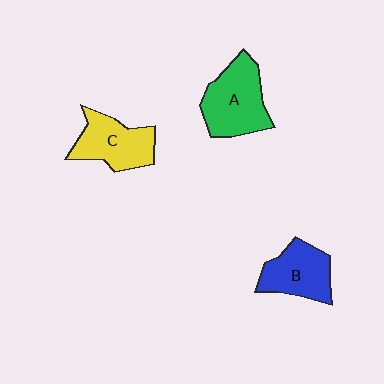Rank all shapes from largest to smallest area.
From largest to smallest: A (green), C (yellow), B (blue).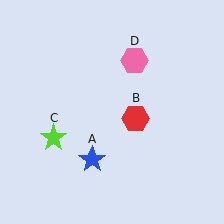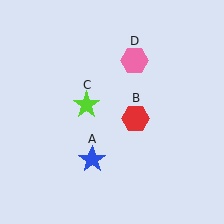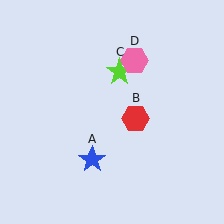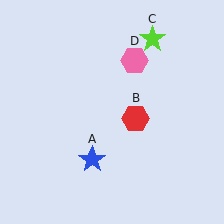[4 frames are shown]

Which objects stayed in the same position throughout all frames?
Blue star (object A) and red hexagon (object B) and pink hexagon (object D) remained stationary.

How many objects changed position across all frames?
1 object changed position: lime star (object C).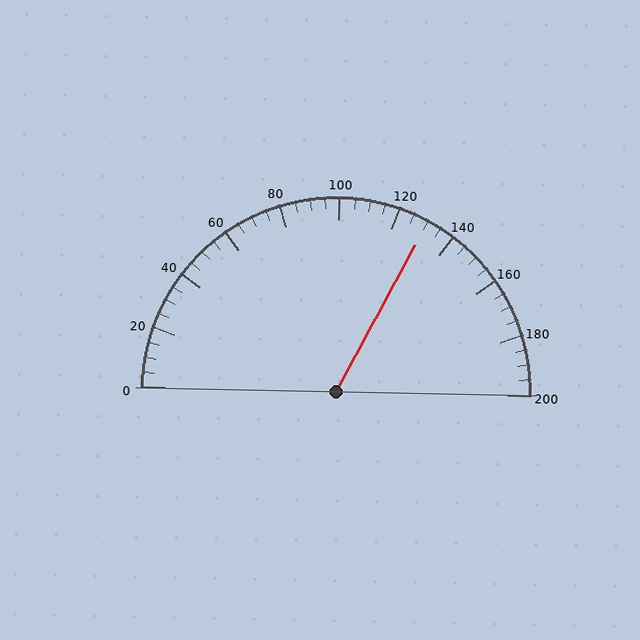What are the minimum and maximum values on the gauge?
The gauge ranges from 0 to 200.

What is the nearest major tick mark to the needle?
The nearest major tick mark is 120.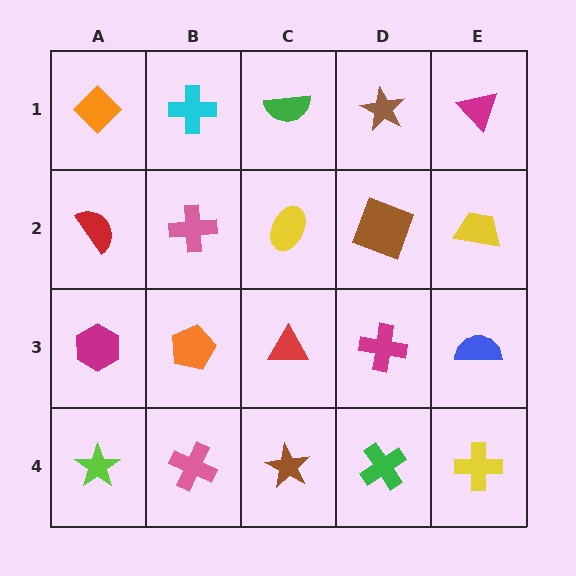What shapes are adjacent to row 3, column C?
A yellow ellipse (row 2, column C), a brown star (row 4, column C), an orange pentagon (row 3, column B), a magenta cross (row 3, column D).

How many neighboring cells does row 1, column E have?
2.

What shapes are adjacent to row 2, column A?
An orange diamond (row 1, column A), a magenta hexagon (row 3, column A), a pink cross (row 2, column B).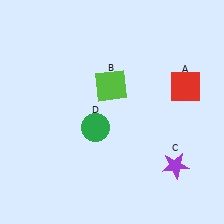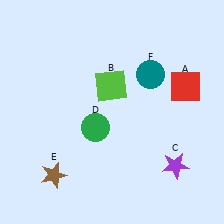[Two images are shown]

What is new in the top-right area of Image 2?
A teal circle (F) was added in the top-right area of Image 2.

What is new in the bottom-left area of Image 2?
A brown star (E) was added in the bottom-left area of Image 2.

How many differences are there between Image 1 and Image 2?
There are 2 differences between the two images.